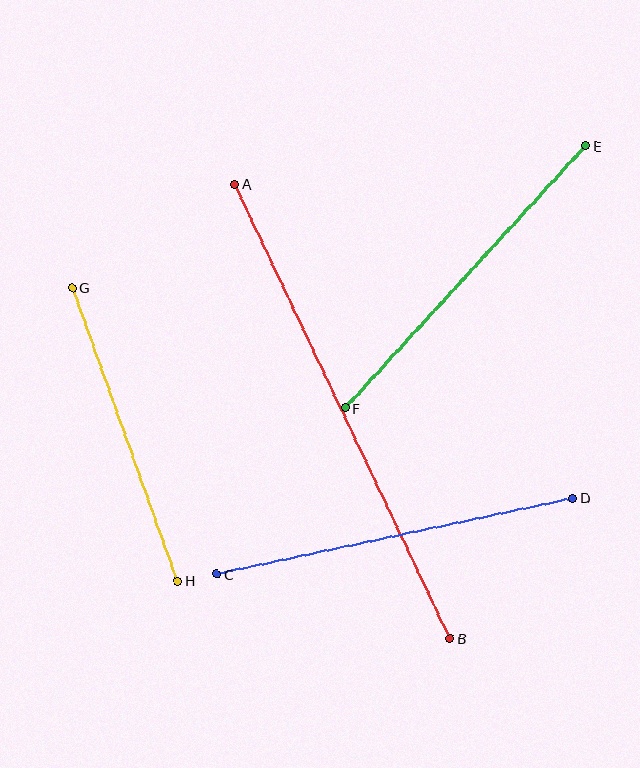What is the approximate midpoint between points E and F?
The midpoint is at approximately (466, 277) pixels.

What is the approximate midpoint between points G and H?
The midpoint is at approximately (125, 434) pixels.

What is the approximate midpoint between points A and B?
The midpoint is at approximately (342, 411) pixels.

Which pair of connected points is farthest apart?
Points A and B are farthest apart.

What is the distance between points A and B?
The distance is approximately 503 pixels.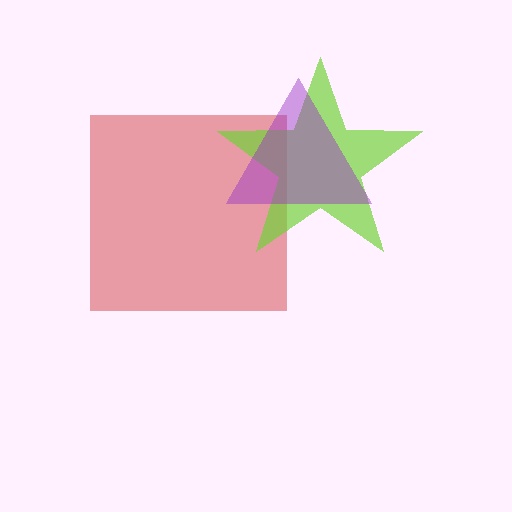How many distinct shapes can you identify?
There are 3 distinct shapes: a red square, a lime star, a purple triangle.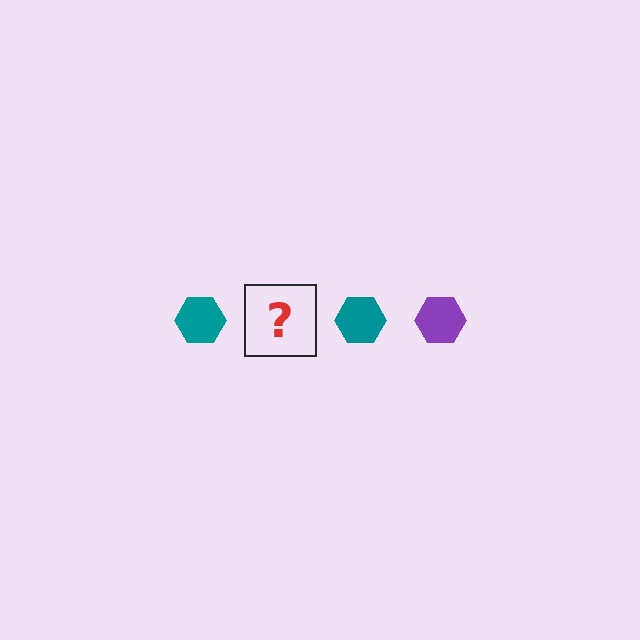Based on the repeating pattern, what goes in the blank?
The blank should be a purple hexagon.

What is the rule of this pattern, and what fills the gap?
The rule is that the pattern cycles through teal, purple hexagons. The gap should be filled with a purple hexagon.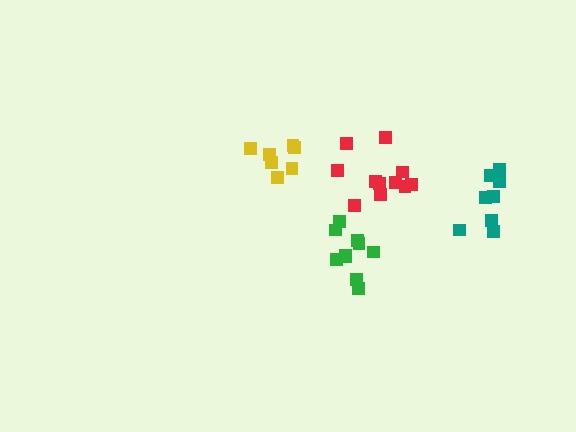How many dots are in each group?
Group 1: 11 dots, Group 2: 8 dots, Group 3: 10 dots, Group 4: 7 dots (36 total).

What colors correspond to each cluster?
The clusters are colored: red, teal, green, yellow.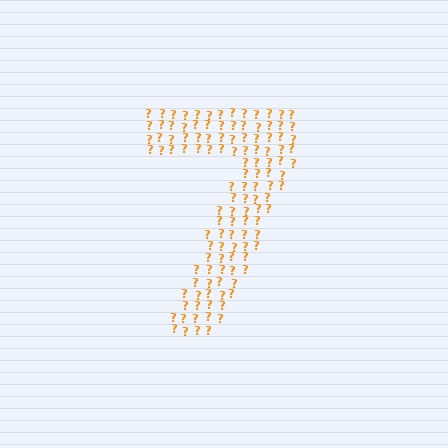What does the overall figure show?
The overall figure shows the digit 7.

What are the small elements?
The small elements are question marks.